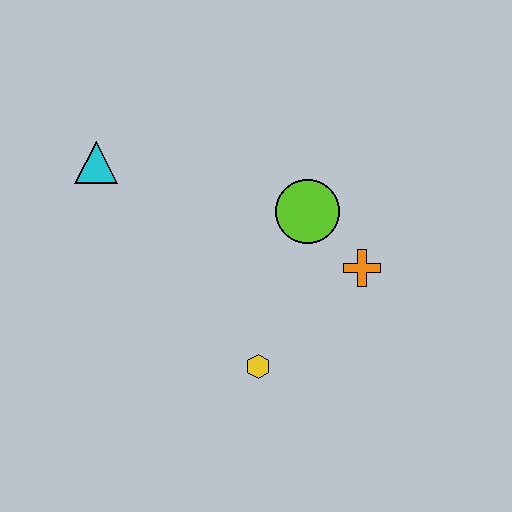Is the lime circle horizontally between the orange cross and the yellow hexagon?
Yes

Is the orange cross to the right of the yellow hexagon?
Yes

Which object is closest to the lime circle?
The orange cross is closest to the lime circle.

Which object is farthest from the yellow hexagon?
The cyan triangle is farthest from the yellow hexagon.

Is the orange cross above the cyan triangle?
No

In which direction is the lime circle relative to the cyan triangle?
The lime circle is to the right of the cyan triangle.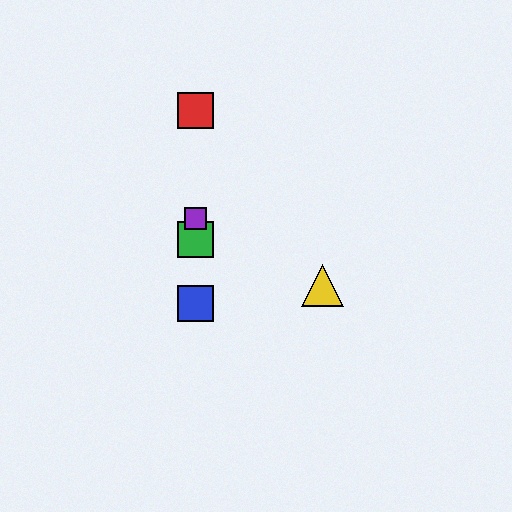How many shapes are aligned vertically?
4 shapes (the red square, the blue square, the green square, the purple square) are aligned vertically.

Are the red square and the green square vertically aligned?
Yes, both are at x≈195.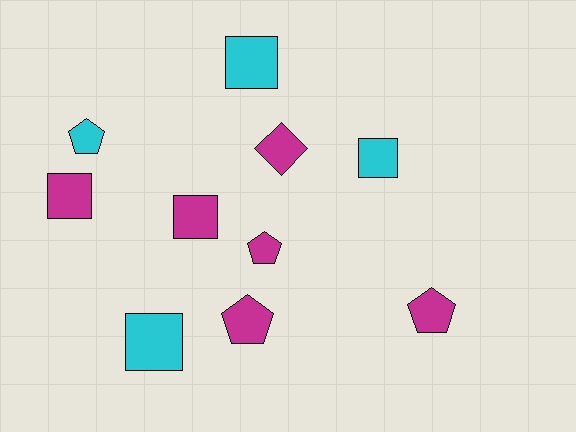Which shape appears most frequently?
Square, with 5 objects.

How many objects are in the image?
There are 10 objects.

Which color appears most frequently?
Magenta, with 6 objects.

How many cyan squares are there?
There are 3 cyan squares.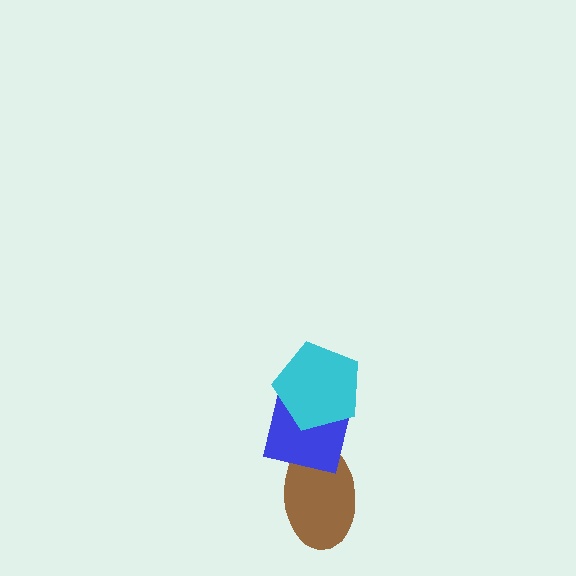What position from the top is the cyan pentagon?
The cyan pentagon is 1st from the top.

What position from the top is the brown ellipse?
The brown ellipse is 3rd from the top.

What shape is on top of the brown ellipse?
The blue square is on top of the brown ellipse.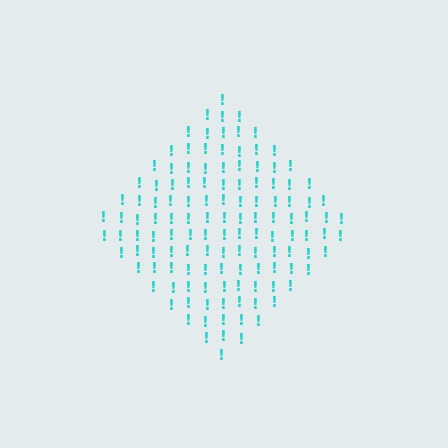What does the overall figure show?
The overall figure shows a diamond.